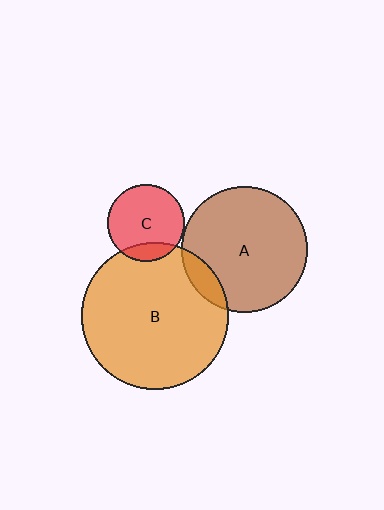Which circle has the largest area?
Circle B (orange).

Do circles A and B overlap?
Yes.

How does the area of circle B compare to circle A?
Approximately 1.4 times.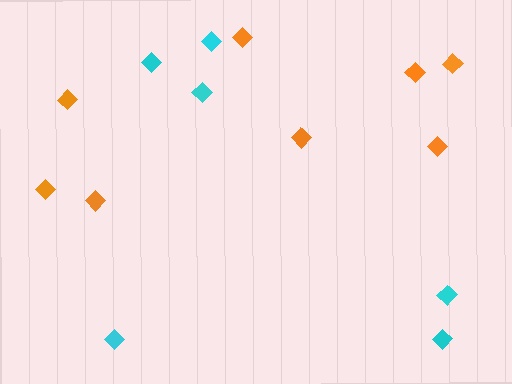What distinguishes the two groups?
There are 2 groups: one group of orange diamonds (8) and one group of cyan diamonds (6).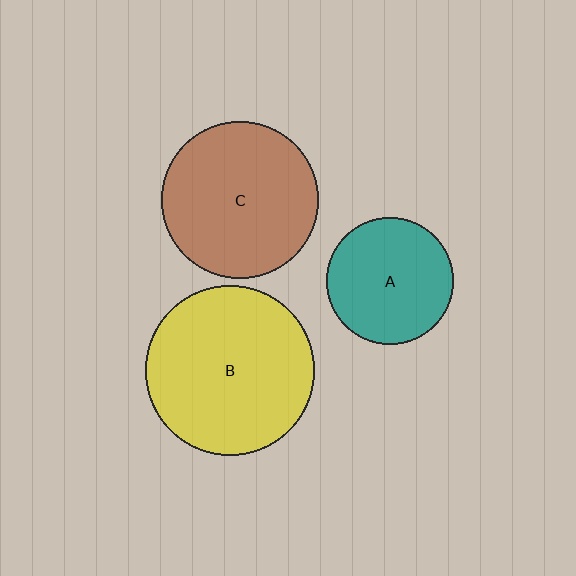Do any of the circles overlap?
No, none of the circles overlap.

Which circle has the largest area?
Circle B (yellow).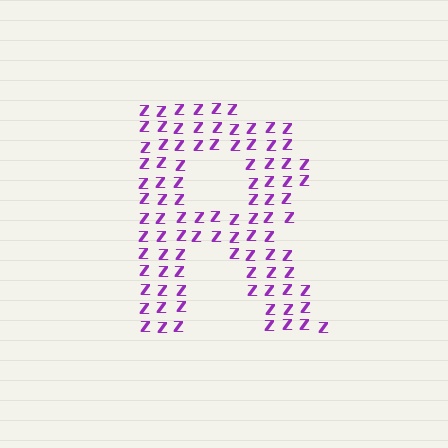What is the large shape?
The large shape is the letter R.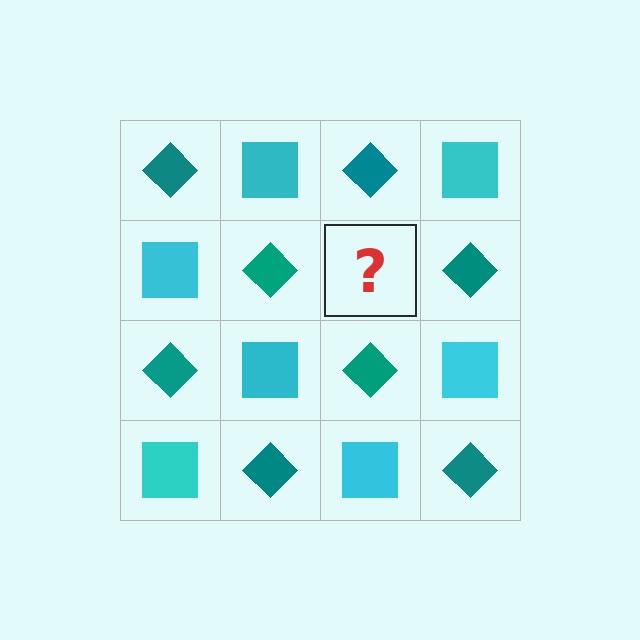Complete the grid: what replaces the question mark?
The question mark should be replaced with a cyan square.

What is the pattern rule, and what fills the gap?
The rule is that it alternates teal diamond and cyan square in a checkerboard pattern. The gap should be filled with a cyan square.